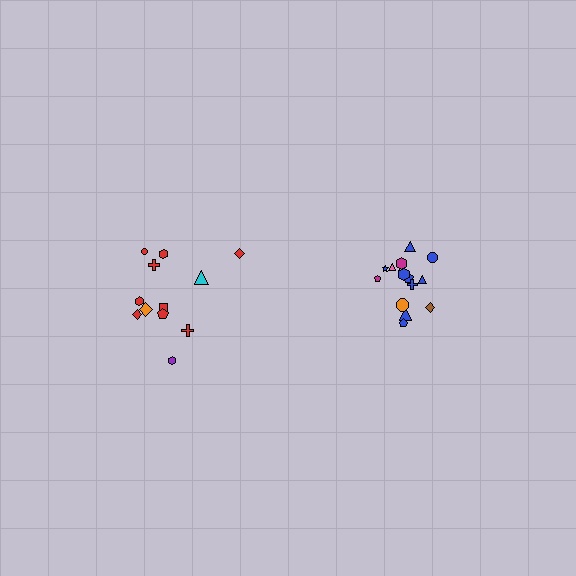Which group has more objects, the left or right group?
The right group.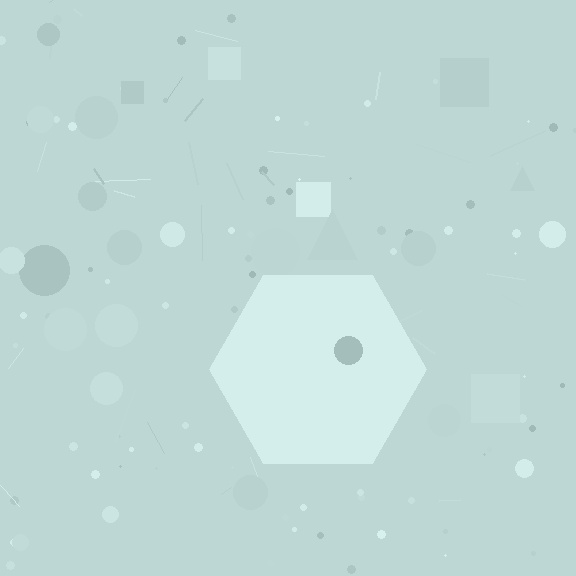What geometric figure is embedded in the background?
A hexagon is embedded in the background.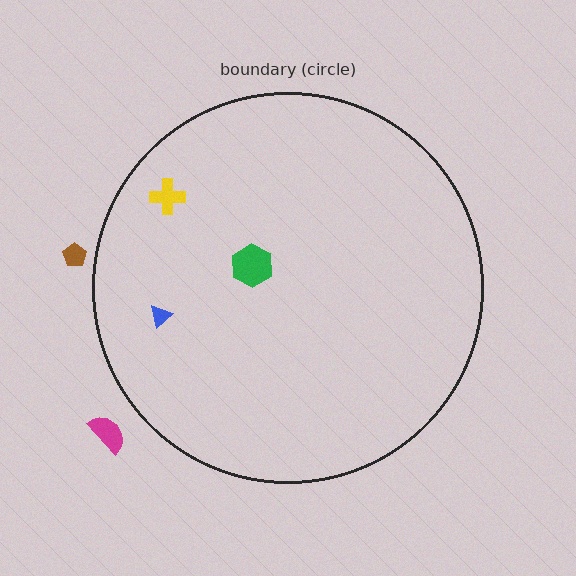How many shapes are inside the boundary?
3 inside, 2 outside.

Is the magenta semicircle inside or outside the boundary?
Outside.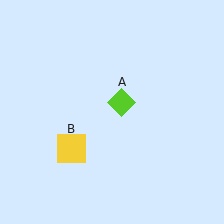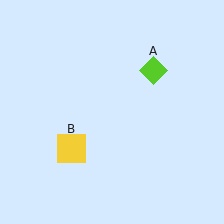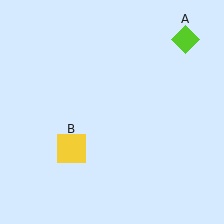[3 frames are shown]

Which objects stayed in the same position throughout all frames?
Yellow square (object B) remained stationary.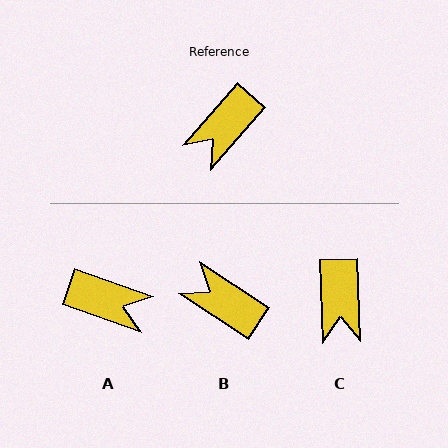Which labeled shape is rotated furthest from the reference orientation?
A, about 112 degrees away.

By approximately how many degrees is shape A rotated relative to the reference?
Approximately 112 degrees counter-clockwise.